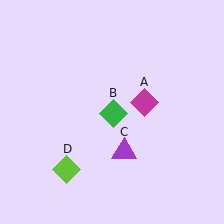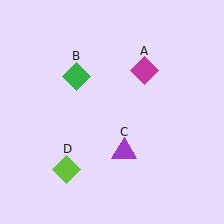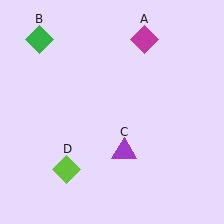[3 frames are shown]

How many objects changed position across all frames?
2 objects changed position: magenta diamond (object A), green diamond (object B).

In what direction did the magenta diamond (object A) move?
The magenta diamond (object A) moved up.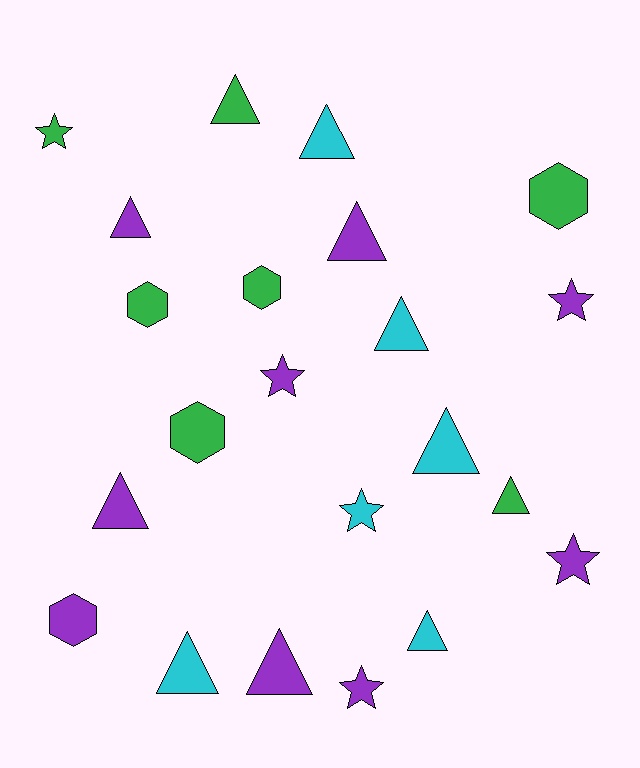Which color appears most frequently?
Purple, with 9 objects.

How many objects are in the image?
There are 22 objects.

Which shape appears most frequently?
Triangle, with 11 objects.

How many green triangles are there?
There are 2 green triangles.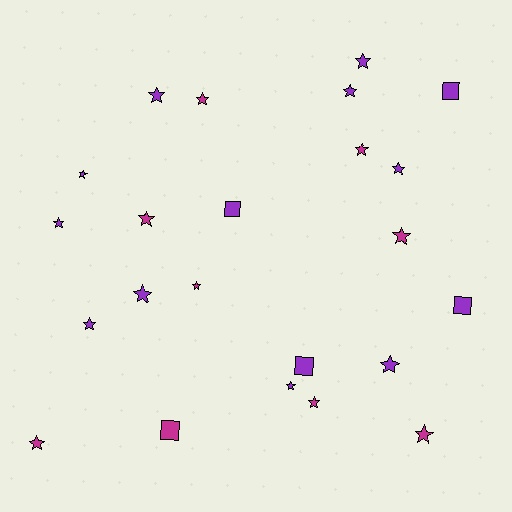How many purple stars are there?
There are 10 purple stars.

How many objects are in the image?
There are 23 objects.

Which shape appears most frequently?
Star, with 18 objects.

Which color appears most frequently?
Purple, with 14 objects.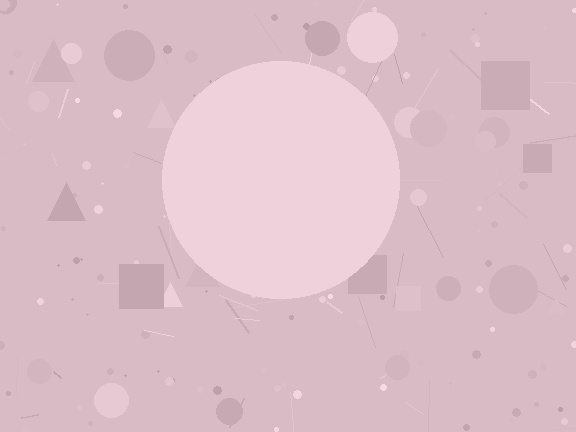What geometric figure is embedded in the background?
A circle is embedded in the background.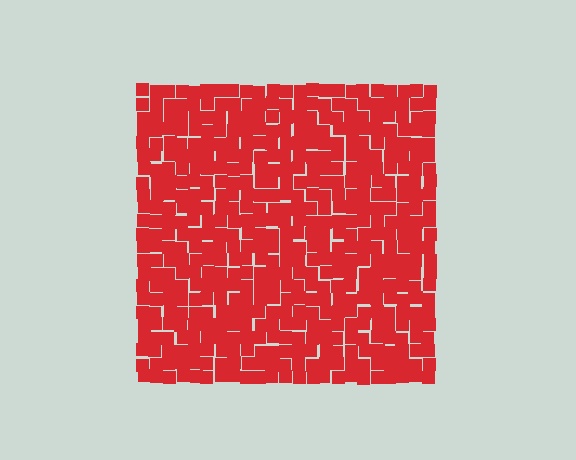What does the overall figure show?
The overall figure shows a square.